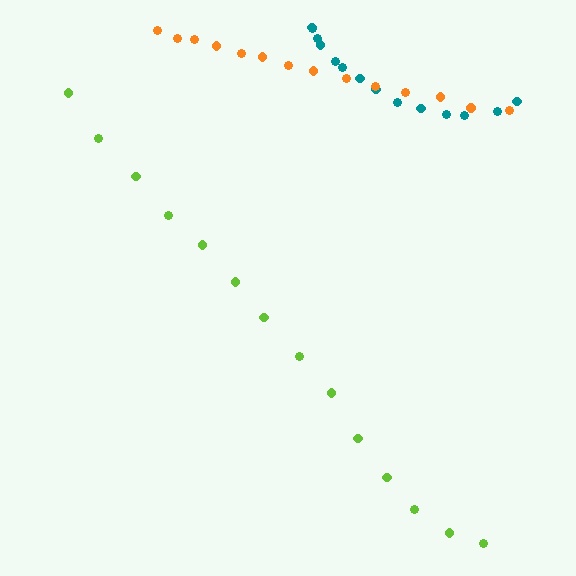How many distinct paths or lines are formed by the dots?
There are 3 distinct paths.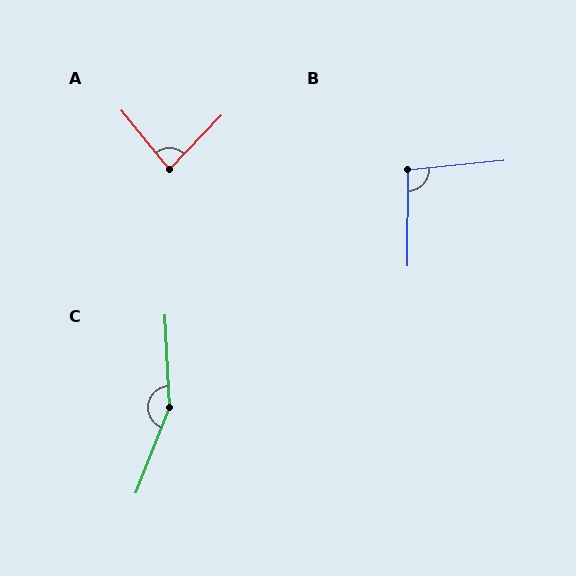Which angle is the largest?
C, at approximately 156 degrees.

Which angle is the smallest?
A, at approximately 83 degrees.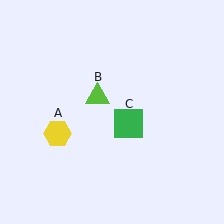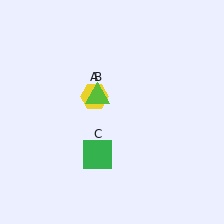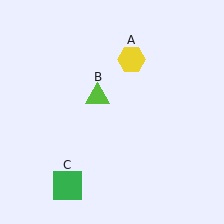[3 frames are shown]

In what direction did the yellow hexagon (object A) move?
The yellow hexagon (object A) moved up and to the right.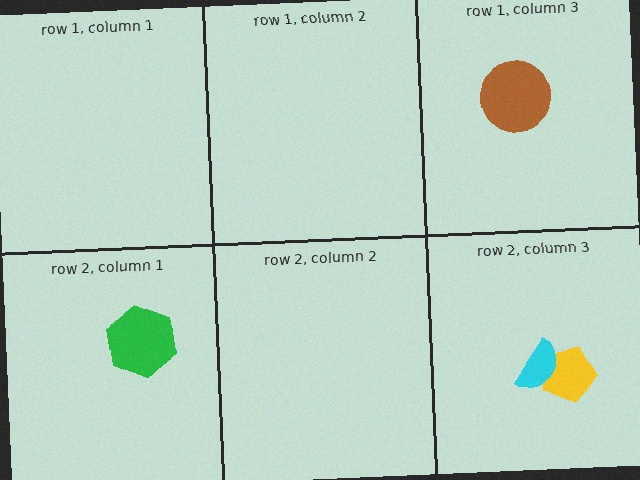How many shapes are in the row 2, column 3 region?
2.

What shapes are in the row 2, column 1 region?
The green hexagon.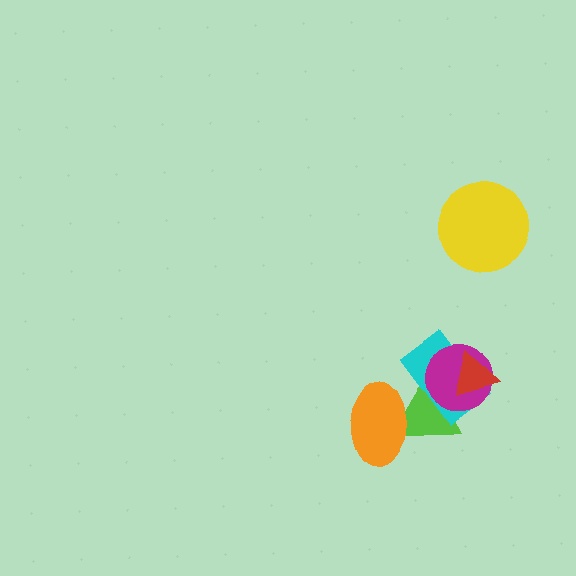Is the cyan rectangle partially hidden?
Yes, it is partially covered by another shape.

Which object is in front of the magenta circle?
The red triangle is in front of the magenta circle.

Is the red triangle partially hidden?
No, no other shape covers it.